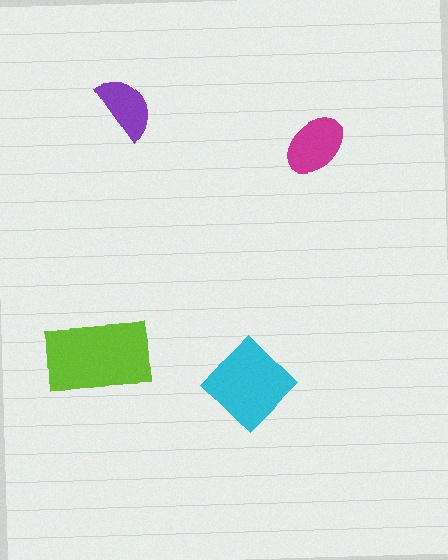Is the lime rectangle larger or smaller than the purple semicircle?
Larger.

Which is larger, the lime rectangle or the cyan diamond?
The lime rectangle.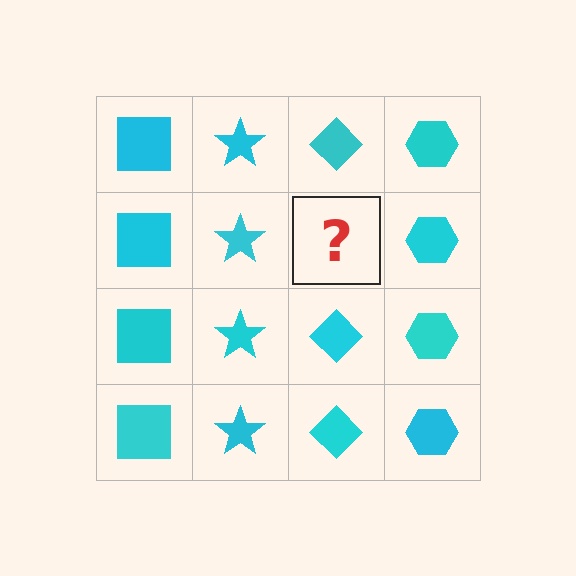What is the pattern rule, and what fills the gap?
The rule is that each column has a consistent shape. The gap should be filled with a cyan diamond.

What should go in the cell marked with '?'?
The missing cell should contain a cyan diamond.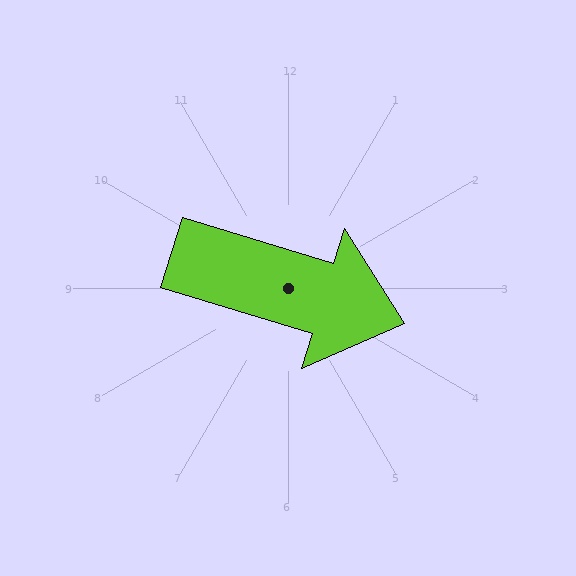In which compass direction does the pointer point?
East.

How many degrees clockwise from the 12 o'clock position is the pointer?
Approximately 107 degrees.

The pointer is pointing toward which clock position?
Roughly 4 o'clock.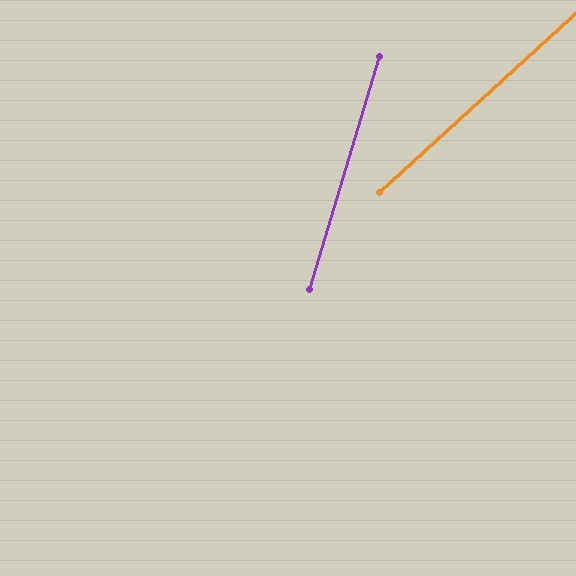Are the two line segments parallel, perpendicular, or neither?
Neither parallel nor perpendicular — they differ by about 31°.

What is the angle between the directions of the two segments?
Approximately 31 degrees.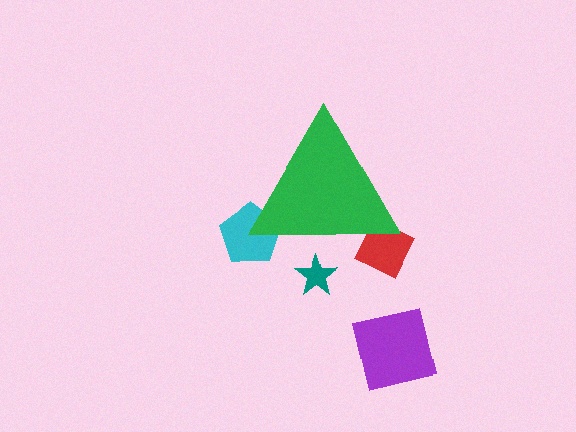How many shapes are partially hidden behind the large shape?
3 shapes are partially hidden.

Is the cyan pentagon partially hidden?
Yes, the cyan pentagon is partially hidden behind the green triangle.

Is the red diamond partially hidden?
Yes, the red diamond is partially hidden behind the green triangle.